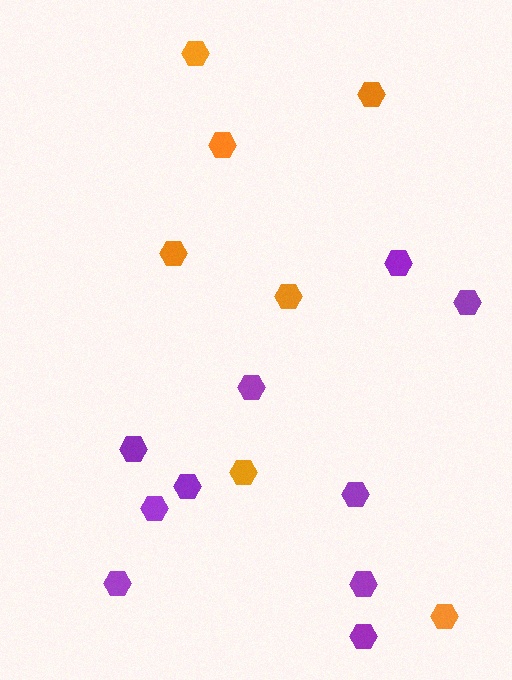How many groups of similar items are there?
There are 2 groups: one group of orange hexagons (7) and one group of purple hexagons (10).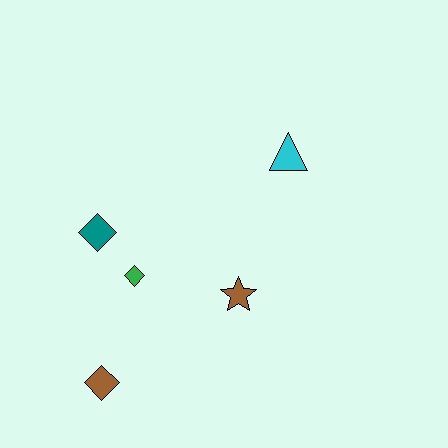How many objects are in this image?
There are 5 objects.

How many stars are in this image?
There is 1 star.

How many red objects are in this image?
There are no red objects.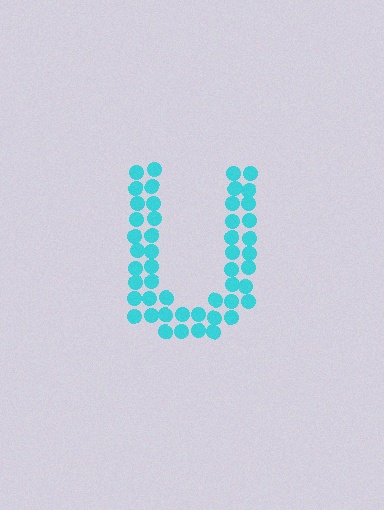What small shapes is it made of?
It is made of small circles.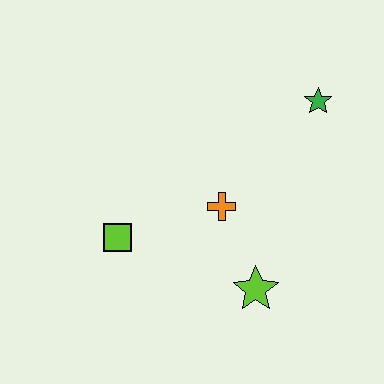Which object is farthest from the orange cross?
The green star is farthest from the orange cross.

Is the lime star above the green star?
No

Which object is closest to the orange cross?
The lime star is closest to the orange cross.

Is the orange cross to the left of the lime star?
Yes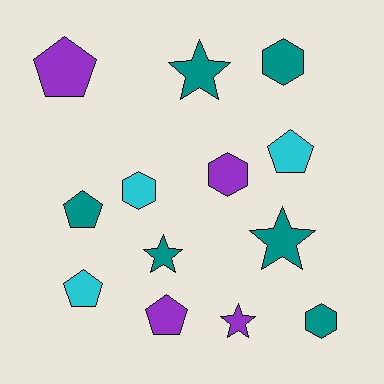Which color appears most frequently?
Teal, with 6 objects.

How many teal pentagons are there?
There is 1 teal pentagon.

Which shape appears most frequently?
Pentagon, with 5 objects.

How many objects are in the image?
There are 13 objects.